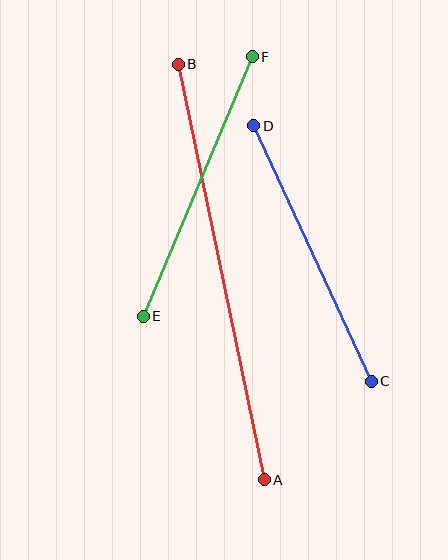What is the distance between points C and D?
The distance is approximately 281 pixels.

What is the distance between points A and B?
The distance is approximately 424 pixels.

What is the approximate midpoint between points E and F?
The midpoint is at approximately (198, 187) pixels.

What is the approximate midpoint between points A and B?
The midpoint is at approximately (221, 272) pixels.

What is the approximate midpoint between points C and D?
The midpoint is at approximately (312, 254) pixels.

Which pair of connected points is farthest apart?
Points A and B are farthest apart.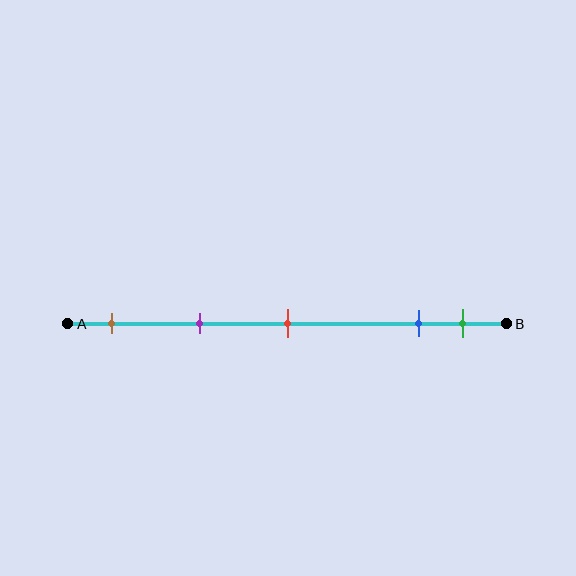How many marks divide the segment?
There are 5 marks dividing the segment.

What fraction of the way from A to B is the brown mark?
The brown mark is approximately 10% (0.1) of the way from A to B.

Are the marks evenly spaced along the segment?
No, the marks are not evenly spaced.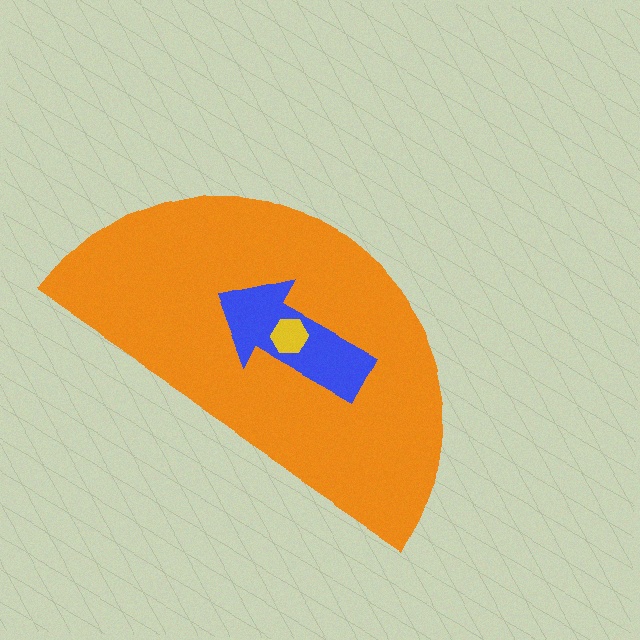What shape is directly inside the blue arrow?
The yellow hexagon.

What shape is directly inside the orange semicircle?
The blue arrow.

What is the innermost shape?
The yellow hexagon.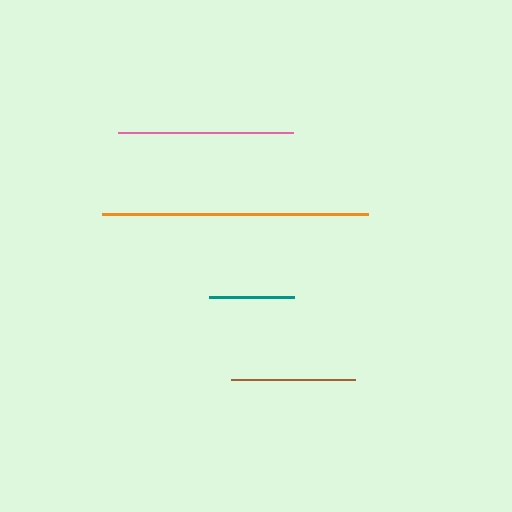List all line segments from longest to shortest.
From longest to shortest: orange, pink, brown, teal.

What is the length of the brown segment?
The brown segment is approximately 124 pixels long.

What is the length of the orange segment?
The orange segment is approximately 265 pixels long.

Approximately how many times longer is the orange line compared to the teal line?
The orange line is approximately 3.1 times the length of the teal line.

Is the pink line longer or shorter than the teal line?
The pink line is longer than the teal line.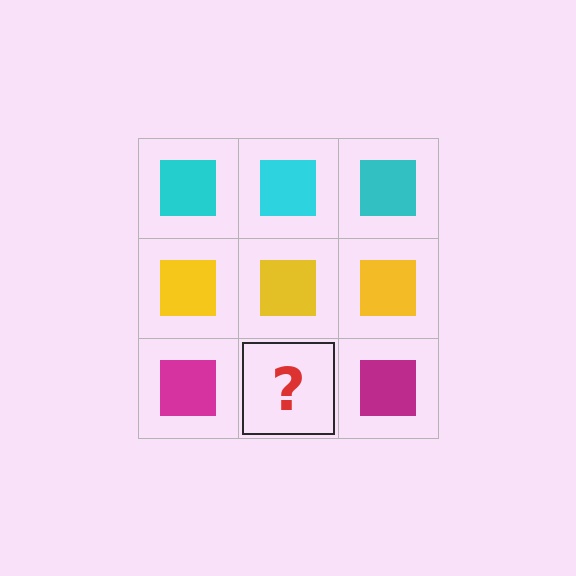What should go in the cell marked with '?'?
The missing cell should contain a magenta square.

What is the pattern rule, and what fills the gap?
The rule is that each row has a consistent color. The gap should be filled with a magenta square.